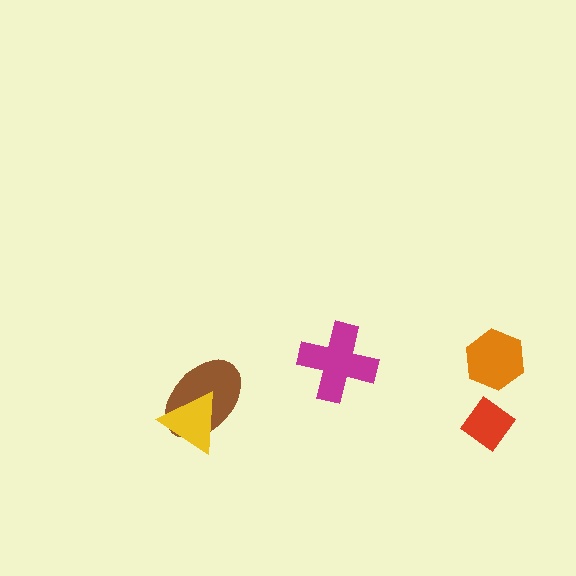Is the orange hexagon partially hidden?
No, no other shape covers it.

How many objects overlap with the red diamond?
0 objects overlap with the red diamond.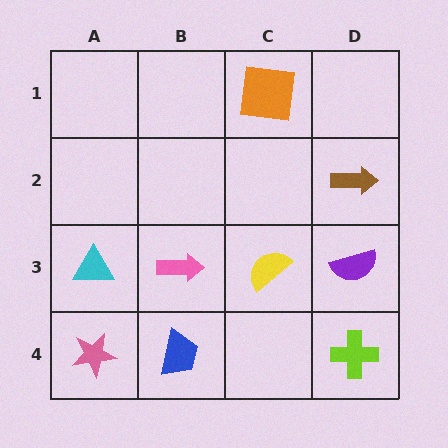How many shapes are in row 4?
3 shapes.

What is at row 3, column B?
A pink arrow.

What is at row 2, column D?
A brown arrow.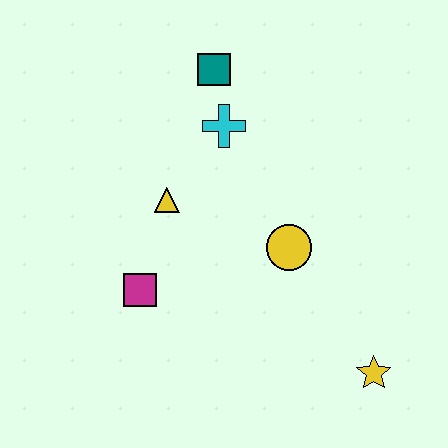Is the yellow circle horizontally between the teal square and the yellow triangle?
No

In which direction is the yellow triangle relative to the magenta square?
The yellow triangle is above the magenta square.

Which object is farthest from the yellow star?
The teal square is farthest from the yellow star.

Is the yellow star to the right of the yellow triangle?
Yes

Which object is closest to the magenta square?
The yellow triangle is closest to the magenta square.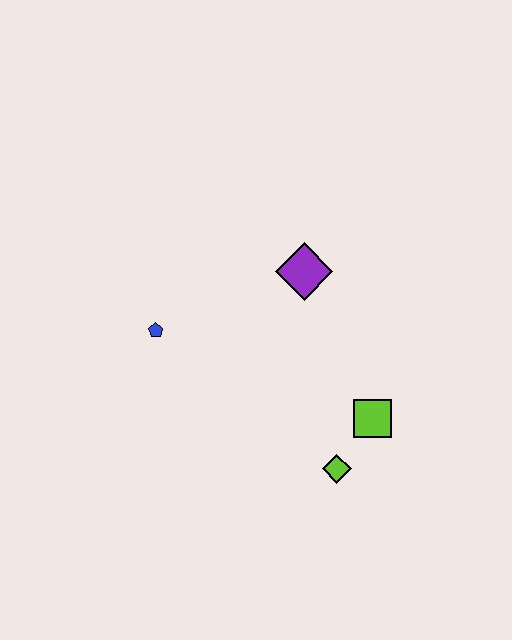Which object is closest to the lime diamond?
The lime square is closest to the lime diamond.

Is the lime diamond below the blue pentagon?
Yes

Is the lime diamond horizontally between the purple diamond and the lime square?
Yes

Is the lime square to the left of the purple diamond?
No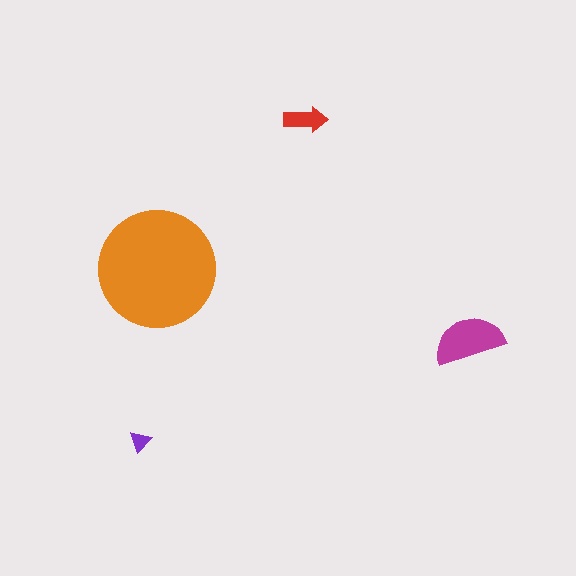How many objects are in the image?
There are 4 objects in the image.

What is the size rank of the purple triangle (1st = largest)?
4th.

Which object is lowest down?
The purple triangle is bottommost.